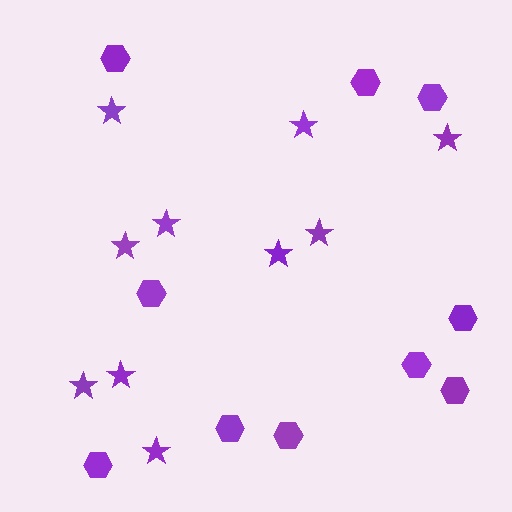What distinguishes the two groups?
There are 2 groups: one group of stars (10) and one group of hexagons (10).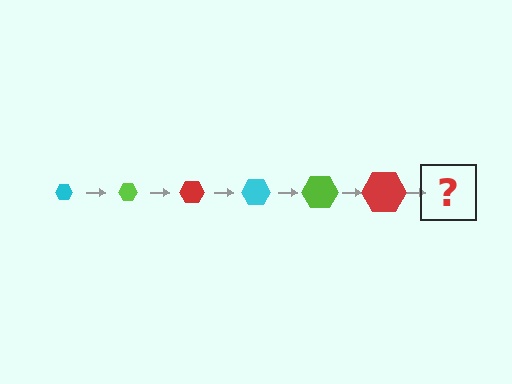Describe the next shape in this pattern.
It should be a cyan hexagon, larger than the previous one.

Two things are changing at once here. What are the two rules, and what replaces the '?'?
The two rules are that the hexagon grows larger each step and the color cycles through cyan, lime, and red. The '?' should be a cyan hexagon, larger than the previous one.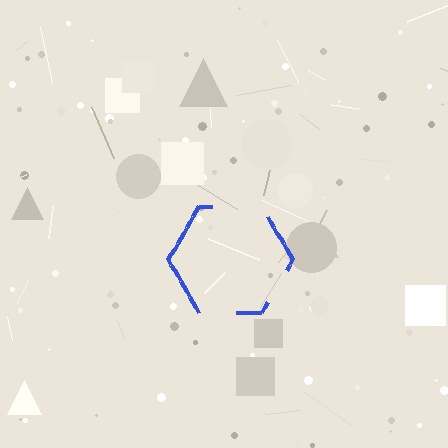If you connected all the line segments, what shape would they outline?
They would outline a hexagon.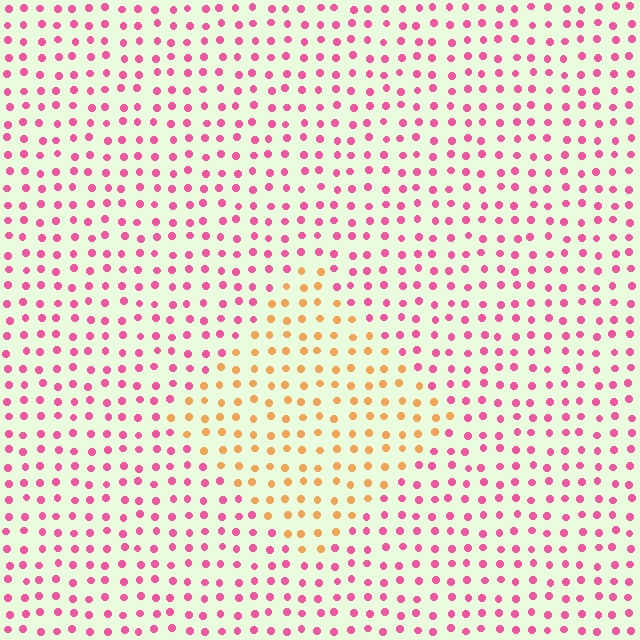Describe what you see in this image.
The image is filled with small pink elements in a uniform arrangement. A diamond-shaped region is visible where the elements are tinted to a slightly different hue, forming a subtle color boundary.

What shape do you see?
I see a diamond.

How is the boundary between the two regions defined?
The boundary is defined purely by a slight shift in hue (about 60 degrees). Spacing, size, and orientation are identical on both sides.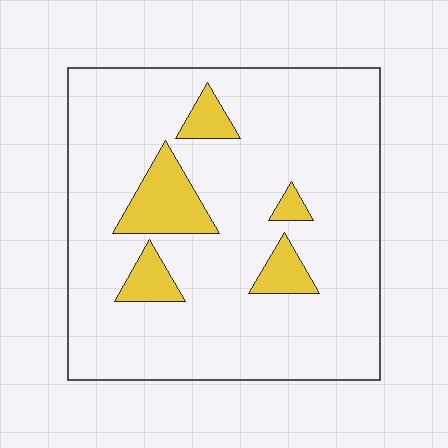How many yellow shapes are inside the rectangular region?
5.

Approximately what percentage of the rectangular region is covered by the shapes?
Approximately 15%.